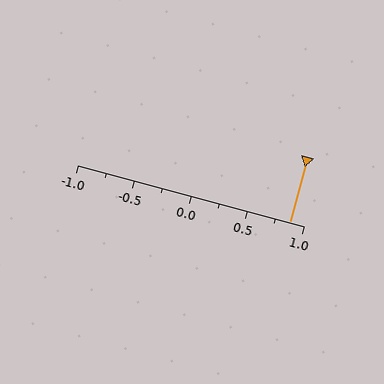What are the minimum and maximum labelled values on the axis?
The axis runs from -1.0 to 1.0.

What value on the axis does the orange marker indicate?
The marker indicates approximately 0.88.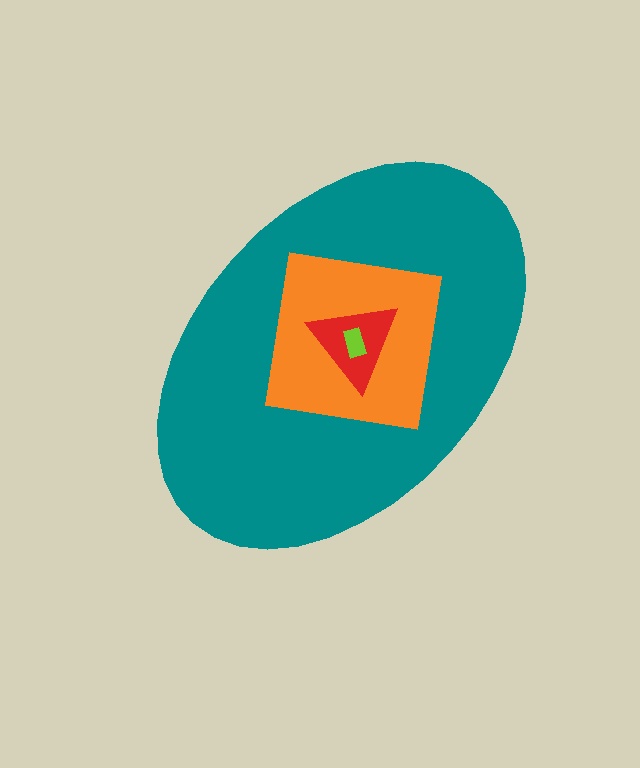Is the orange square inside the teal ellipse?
Yes.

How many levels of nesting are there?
4.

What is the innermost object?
The lime rectangle.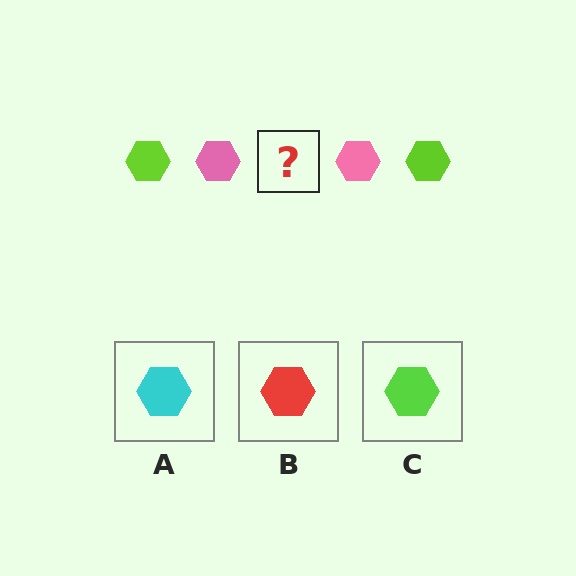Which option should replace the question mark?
Option C.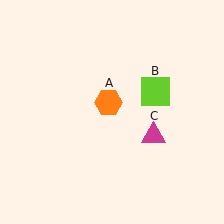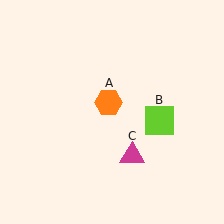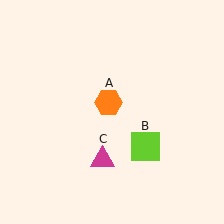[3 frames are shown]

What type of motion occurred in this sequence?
The lime square (object B), magenta triangle (object C) rotated clockwise around the center of the scene.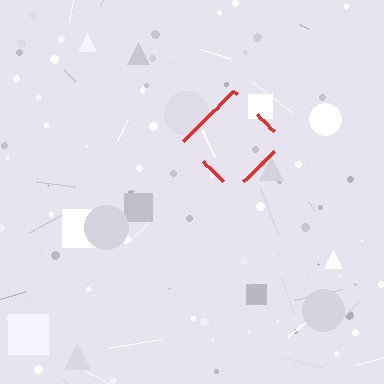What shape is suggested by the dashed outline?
The dashed outline suggests a diamond.